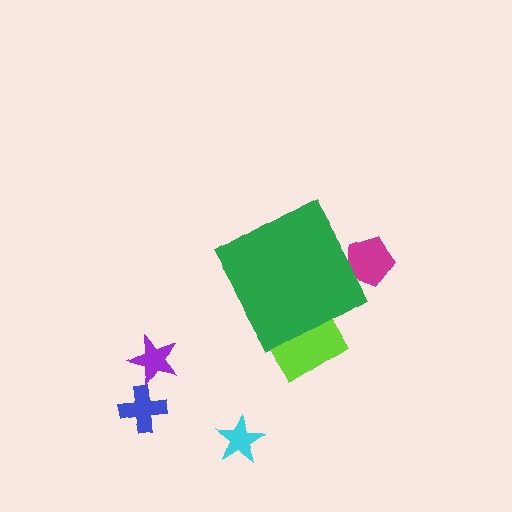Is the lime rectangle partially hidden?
Yes, the lime rectangle is partially hidden behind the green diamond.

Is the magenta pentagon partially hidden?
Yes, the magenta pentagon is partially hidden behind the green diamond.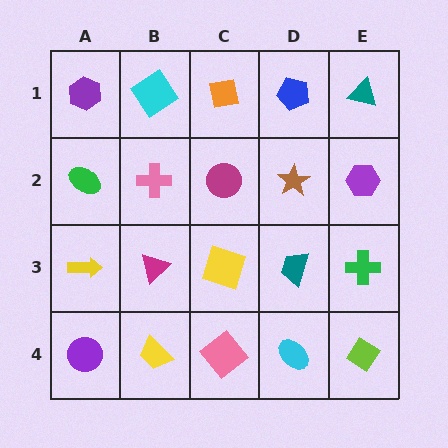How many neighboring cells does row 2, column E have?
3.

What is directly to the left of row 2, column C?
A pink cross.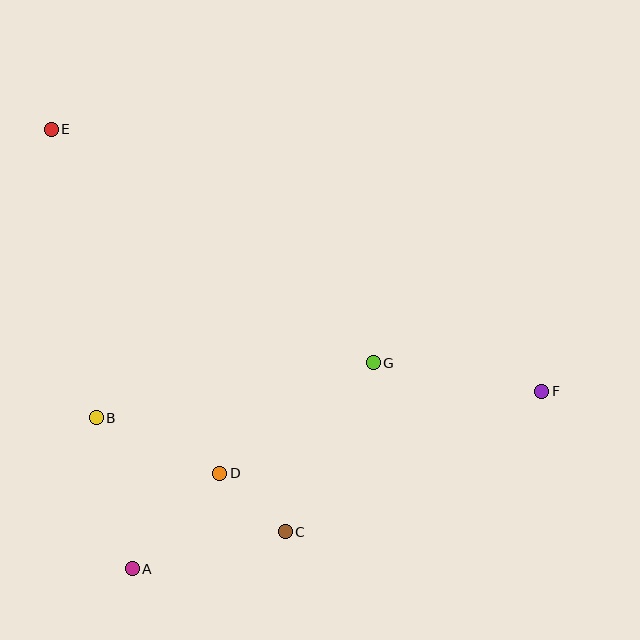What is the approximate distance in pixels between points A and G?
The distance between A and G is approximately 317 pixels.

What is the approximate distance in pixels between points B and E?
The distance between B and E is approximately 292 pixels.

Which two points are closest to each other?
Points C and D are closest to each other.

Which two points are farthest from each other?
Points E and F are farthest from each other.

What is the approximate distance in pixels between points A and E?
The distance between A and E is approximately 447 pixels.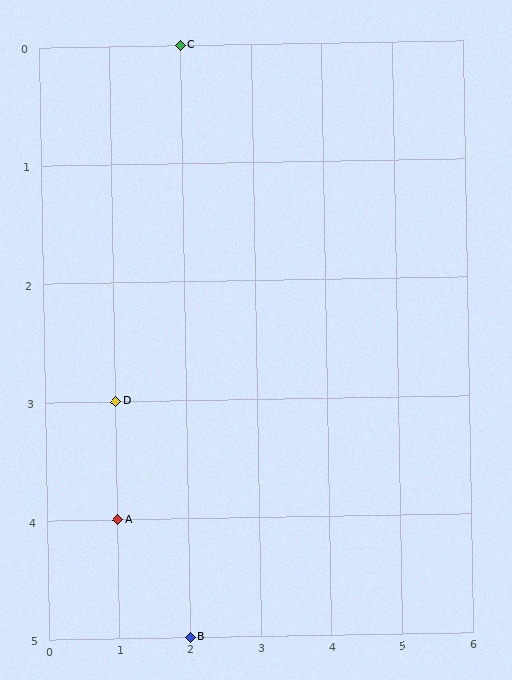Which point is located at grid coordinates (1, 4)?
Point A is at (1, 4).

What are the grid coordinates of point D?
Point D is at grid coordinates (1, 3).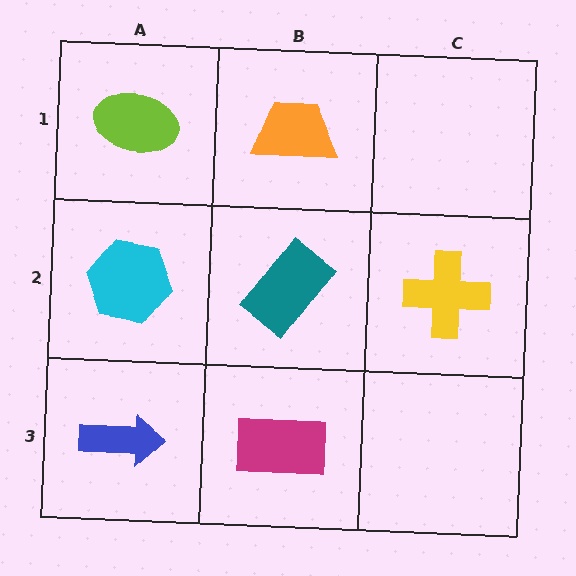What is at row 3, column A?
A blue arrow.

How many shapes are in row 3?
2 shapes.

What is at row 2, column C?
A yellow cross.